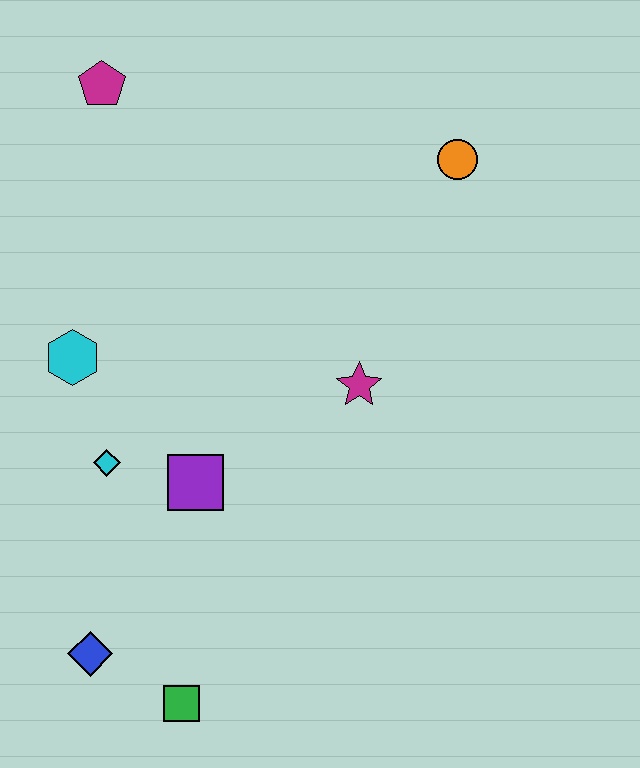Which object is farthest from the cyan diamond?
The orange circle is farthest from the cyan diamond.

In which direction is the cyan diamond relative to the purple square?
The cyan diamond is to the left of the purple square.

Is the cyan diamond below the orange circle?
Yes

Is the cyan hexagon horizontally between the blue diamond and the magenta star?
No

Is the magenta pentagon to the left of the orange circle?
Yes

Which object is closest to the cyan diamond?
The purple square is closest to the cyan diamond.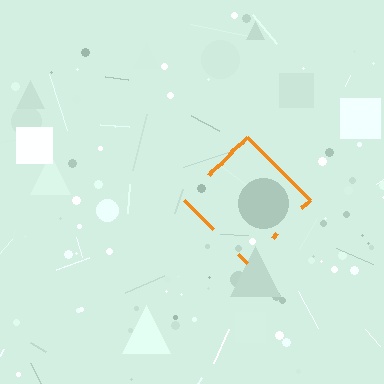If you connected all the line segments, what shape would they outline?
They would outline a diamond.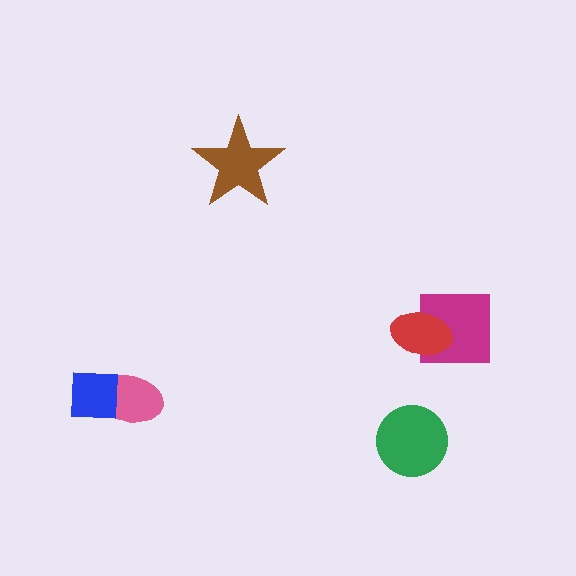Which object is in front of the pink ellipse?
The blue square is in front of the pink ellipse.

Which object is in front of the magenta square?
The red ellipse is in front of the magenta square.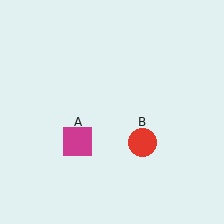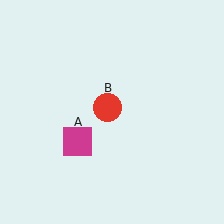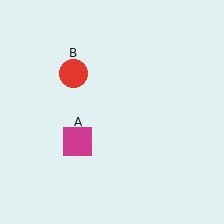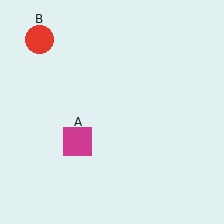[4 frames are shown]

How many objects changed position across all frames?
1 object changed position: red circle (object B).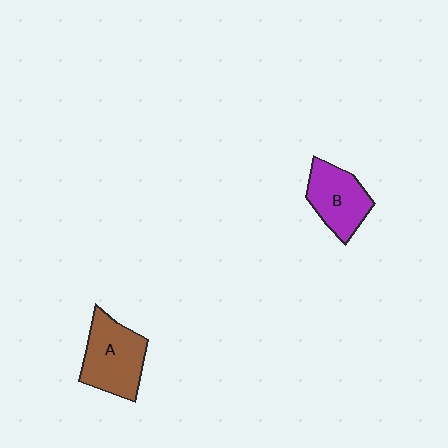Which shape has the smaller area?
Shape B (purple).